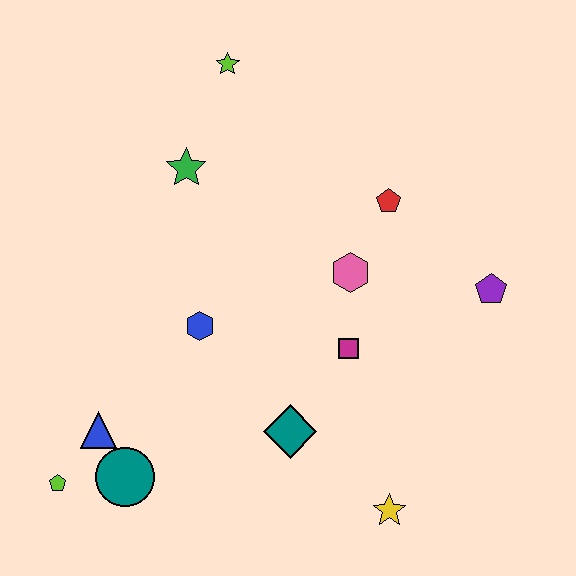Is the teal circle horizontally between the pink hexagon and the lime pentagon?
Yes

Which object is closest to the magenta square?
The pink hexagon is closest to the magenta square.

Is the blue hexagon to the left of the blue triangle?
No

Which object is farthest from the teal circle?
The lime star is farthest from the teal circle.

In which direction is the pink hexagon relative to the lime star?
The pink hexagon is below the lime star.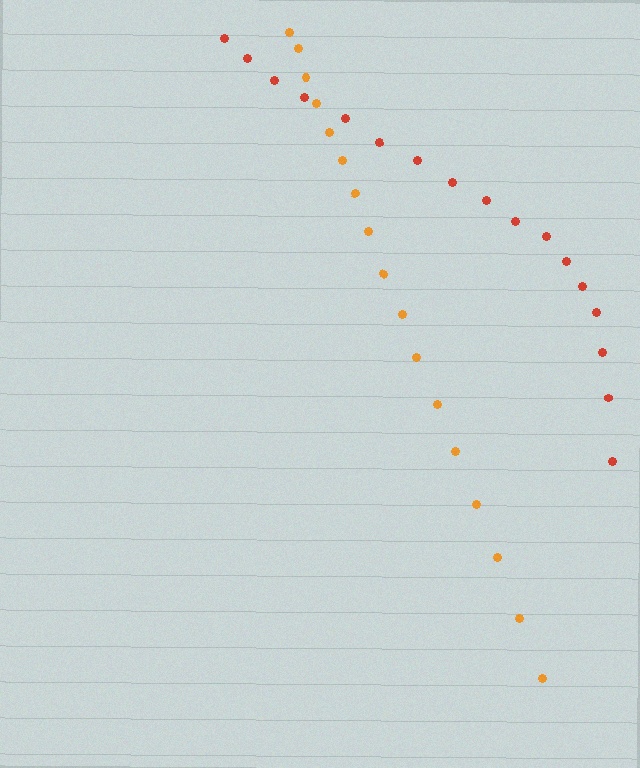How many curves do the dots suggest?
There are 2 distinct paths.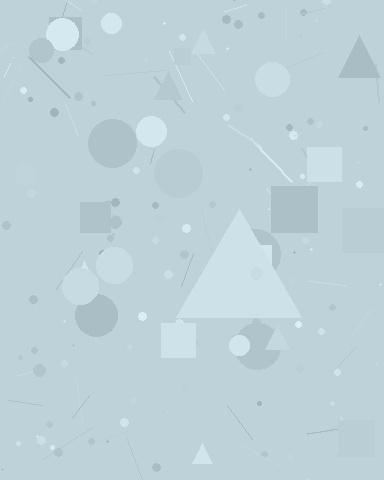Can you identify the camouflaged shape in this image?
The camouflaged shape is a triangle.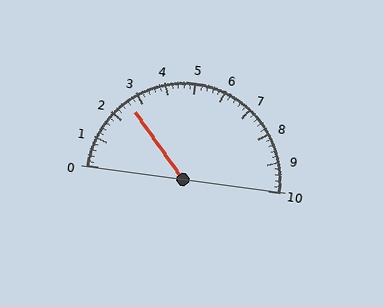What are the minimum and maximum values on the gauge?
The gauge ranges from 0 to 10.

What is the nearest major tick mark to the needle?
The nearest major tick mark is 3.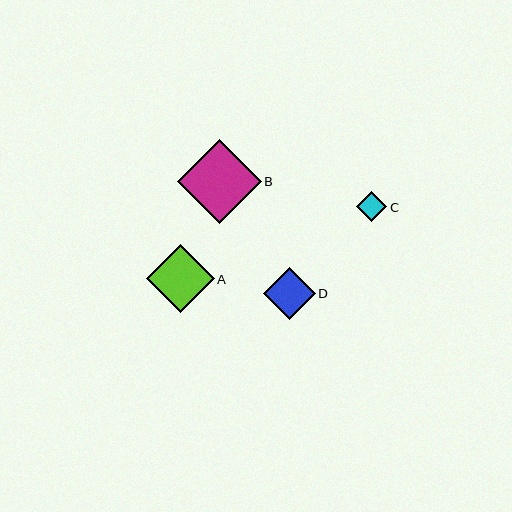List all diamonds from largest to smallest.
From largest to smallest: B, A, D, C.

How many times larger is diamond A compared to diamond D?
Diamond A is approximately 1.3 times the size of diamond D.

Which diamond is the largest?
Diamond B is the largest with a size of approximately 84 pixels.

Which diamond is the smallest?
Diamond C is the smallest with a size of approximately 30 pixels.